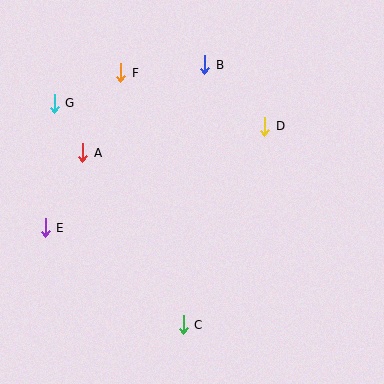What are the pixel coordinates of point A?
Point A is at (83, 153).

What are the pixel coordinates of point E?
Point E is at (45, 228).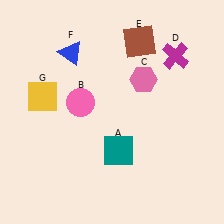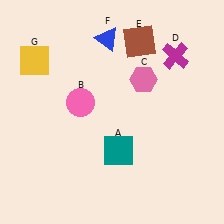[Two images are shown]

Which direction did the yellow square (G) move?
The yellow square (G) moved up.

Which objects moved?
The objects that moved are: the blue triangle (F), the yellow square (G).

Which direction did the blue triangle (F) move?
The blue triangle (F) moved right.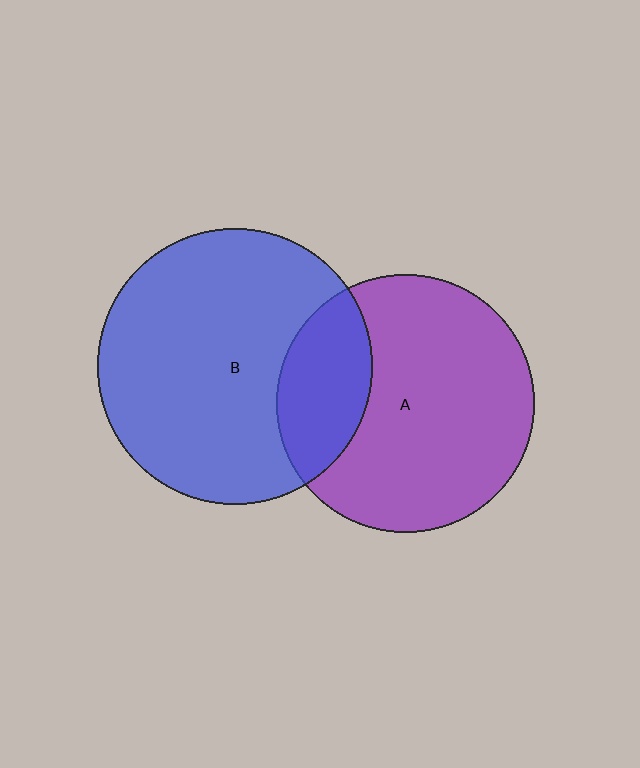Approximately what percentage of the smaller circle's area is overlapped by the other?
Approximately 25%.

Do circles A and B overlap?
Yes.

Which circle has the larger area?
Circle B (blue).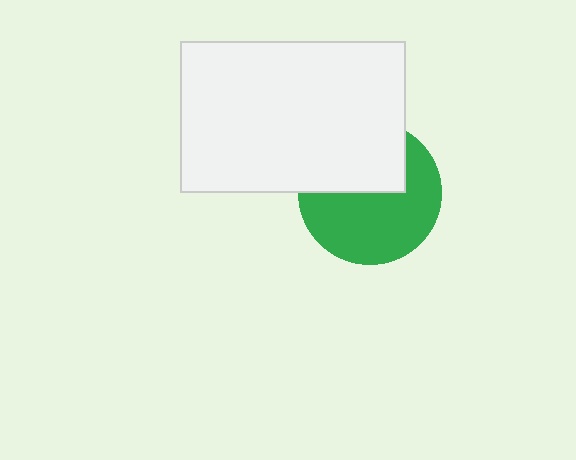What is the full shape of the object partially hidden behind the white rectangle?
The partially hidden object is a green circle.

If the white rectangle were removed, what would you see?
You would see the complete green circle.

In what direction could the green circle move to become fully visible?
The green circle could move down. That would shift it out from behind the white rectangle entirely.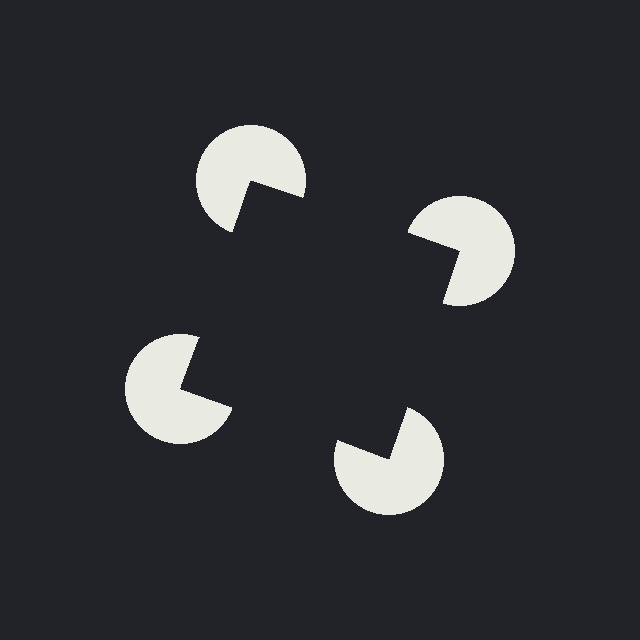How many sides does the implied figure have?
4 sides.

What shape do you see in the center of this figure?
An illusory square — its edges are inferred from the aligned wedge cuts in the pac-man discs, not physically drawn.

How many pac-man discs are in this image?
There are 4 — one at each vertex of the illusory square.